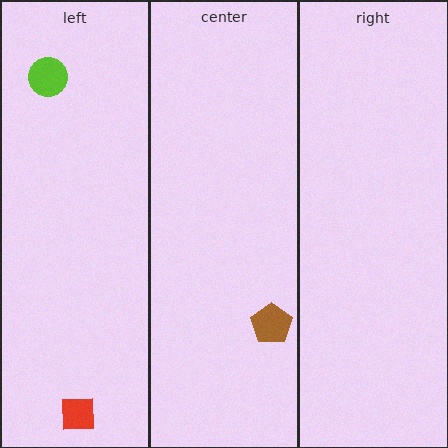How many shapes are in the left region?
2.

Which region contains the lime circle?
The left region.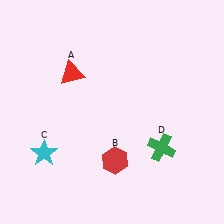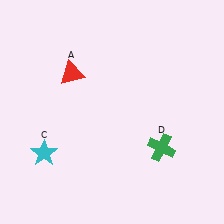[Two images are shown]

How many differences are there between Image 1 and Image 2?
There is 1 difference between the two images.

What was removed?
The red hexagon (B) was removed in Image 2.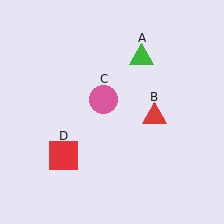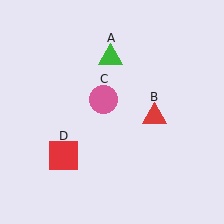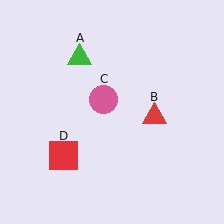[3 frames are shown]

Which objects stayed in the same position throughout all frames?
Red triangle (object B) and pink circle (object C) and red square (object D) remained stationary.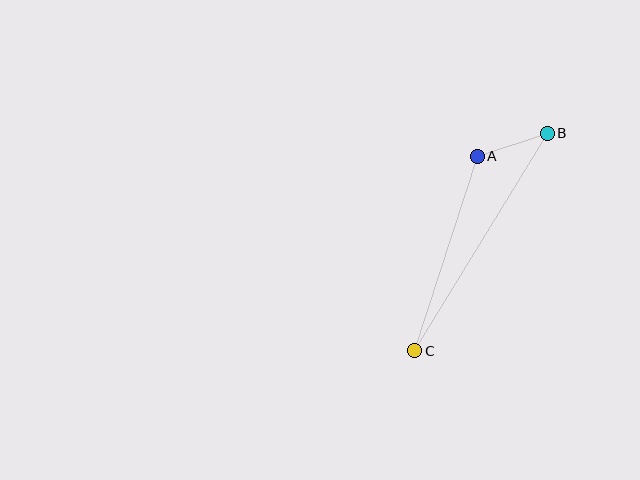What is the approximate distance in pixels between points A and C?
The distance between A and C is approximately 205 pixels.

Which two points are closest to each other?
Points A and B are closest to each other.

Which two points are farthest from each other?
Points B and C are farthest from each other.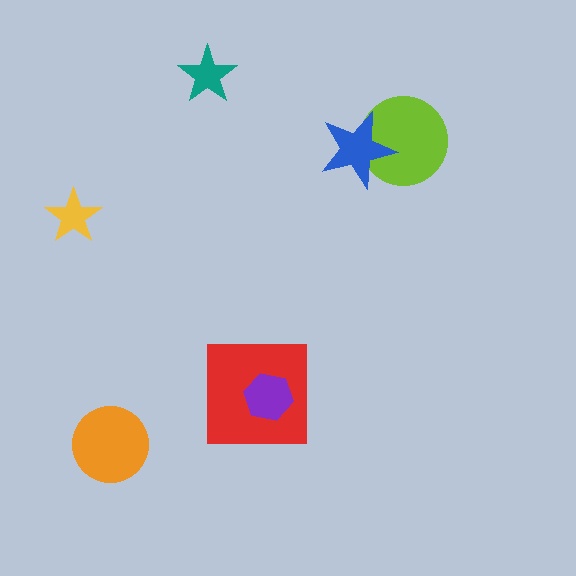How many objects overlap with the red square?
1 object overlaps with the red square.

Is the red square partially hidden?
Yes, it is partially covered by another shape.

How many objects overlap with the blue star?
1 object overlaps with the blue star.